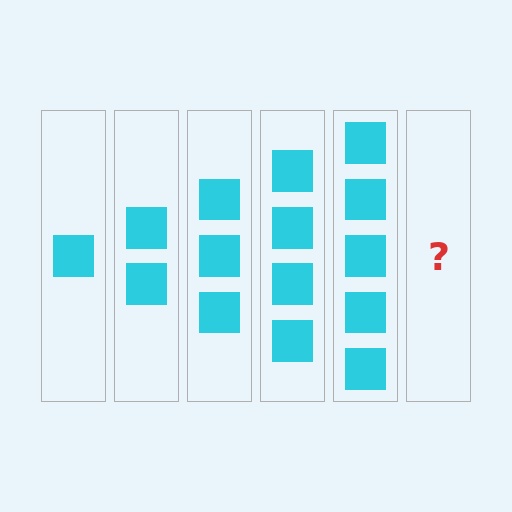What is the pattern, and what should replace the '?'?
The pattern is that each step adds one more square. The '?' should be 6 squares.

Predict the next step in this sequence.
The next step is 6 squares.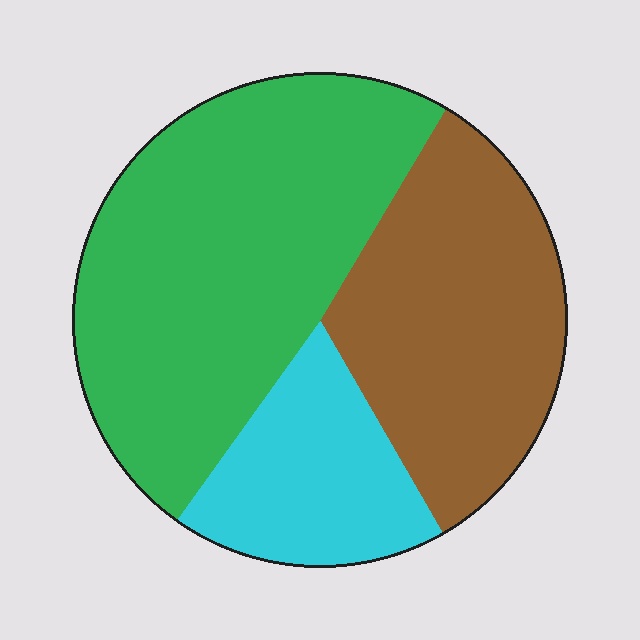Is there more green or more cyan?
Green.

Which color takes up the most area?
Green, at roughly 50%.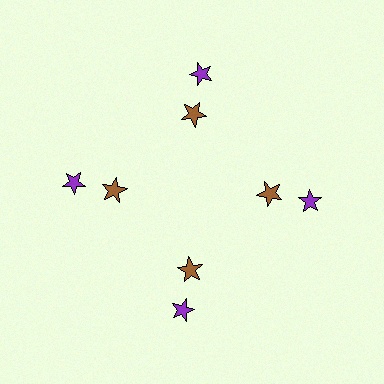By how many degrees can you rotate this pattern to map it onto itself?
The pattern maps onto itself every 90 degrees of rotation.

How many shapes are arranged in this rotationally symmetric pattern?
There are 8 shapes, arranged in 4 groups of 2.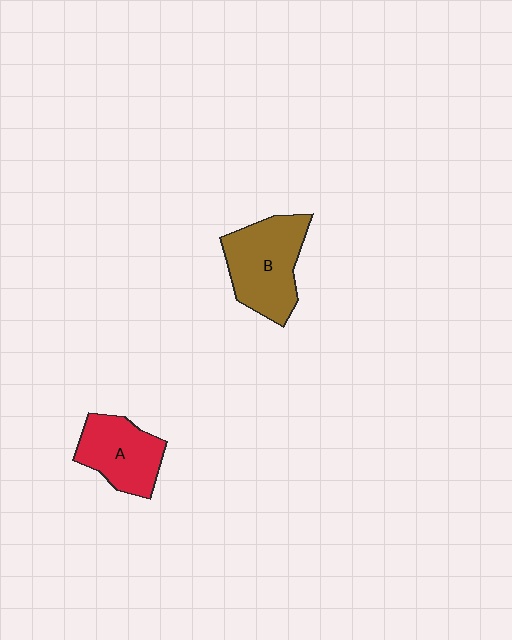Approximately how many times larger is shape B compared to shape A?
Approximately 1.3 times.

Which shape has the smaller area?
Shape A (red).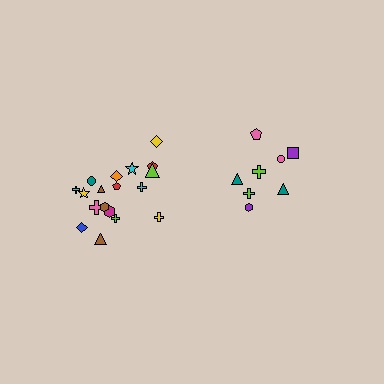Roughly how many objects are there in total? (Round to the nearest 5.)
Roughly 25 objects in total.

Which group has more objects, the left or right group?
The left group.